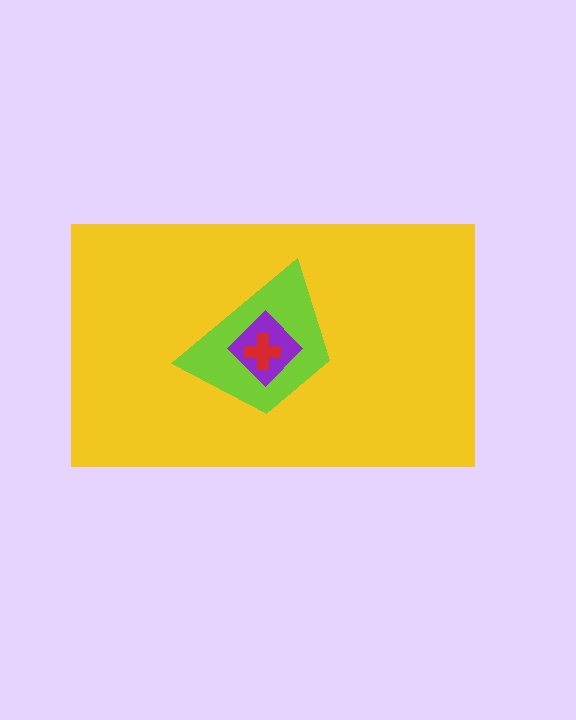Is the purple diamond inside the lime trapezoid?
Yes.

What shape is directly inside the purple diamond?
The red cross.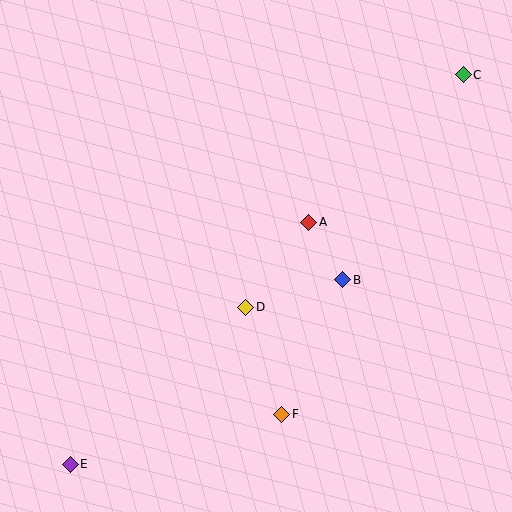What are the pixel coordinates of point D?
Point D is at (246, 307).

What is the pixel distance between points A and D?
The distance between A and D is 106 pixels.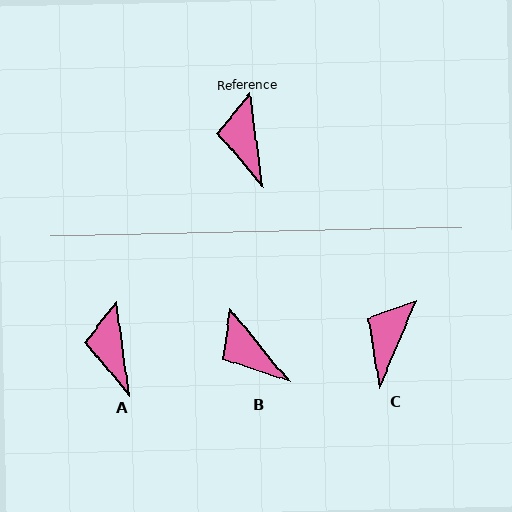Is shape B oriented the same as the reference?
No, it is off by about 32 degrees.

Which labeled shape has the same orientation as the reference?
A.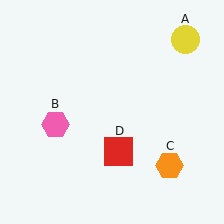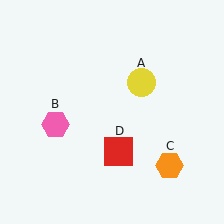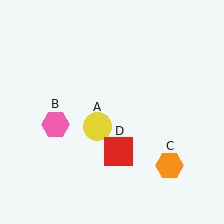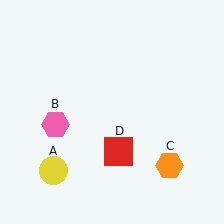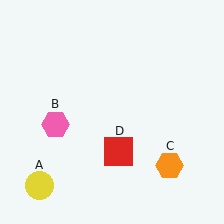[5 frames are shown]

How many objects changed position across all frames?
1 object changed position: yellow circle (object A).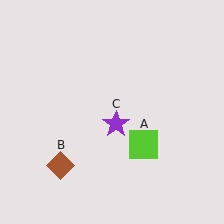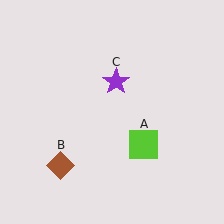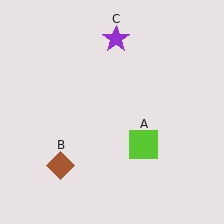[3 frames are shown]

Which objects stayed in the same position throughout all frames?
Lime square (object A) and brown diamond (object B) remained stationary.